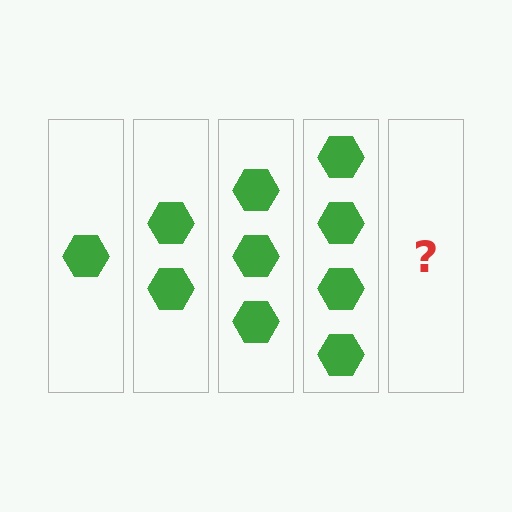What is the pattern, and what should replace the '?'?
The pattern is that each step adds one more hexagon. The '?' should be 5 hexagons.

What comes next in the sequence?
The next element should be 5 hexagons.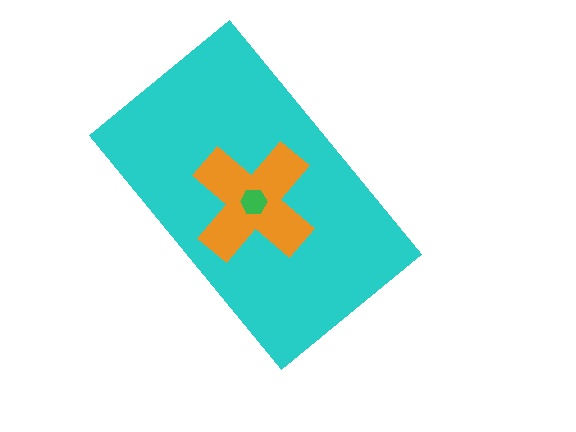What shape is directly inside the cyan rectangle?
The orange cross.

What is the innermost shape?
The green hexagon.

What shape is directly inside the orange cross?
The green hexagon.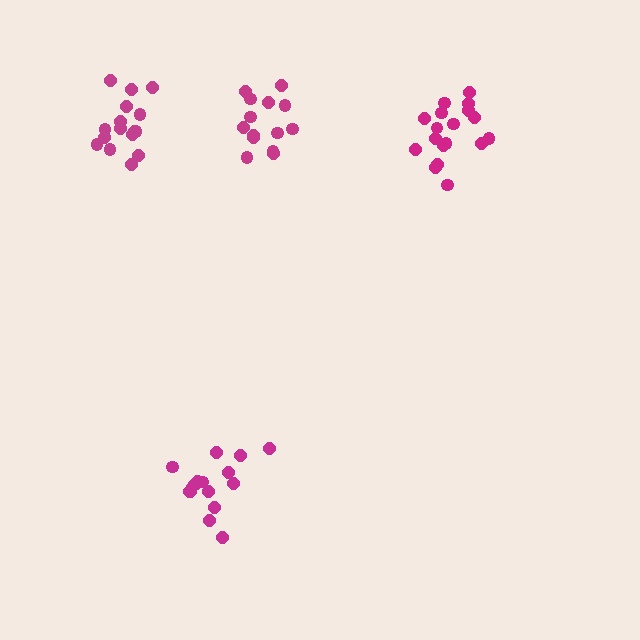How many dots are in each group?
Group 1: 14 dots, Group 2: 18 dots, Group 3: 17 dots, Group 4: 16 dots (65 total).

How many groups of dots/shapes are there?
There are 4 groups.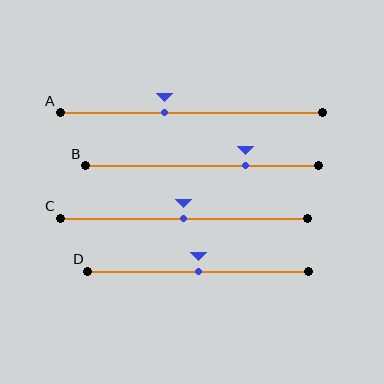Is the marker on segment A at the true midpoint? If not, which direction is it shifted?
No, the marker on segment A is shifted to the left by about 10% of the segment length.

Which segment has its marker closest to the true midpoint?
Segment C has its marker closest to the true midpoint.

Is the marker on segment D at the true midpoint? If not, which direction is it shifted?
Yes, the marker on segment D is at the true midpoint.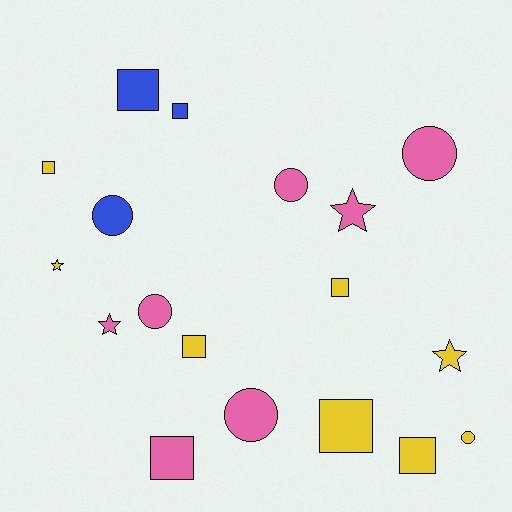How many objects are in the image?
There are 18 objects.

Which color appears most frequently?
Yellow, with 8 objects.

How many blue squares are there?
There are 2 blue squares.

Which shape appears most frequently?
Square, with 8 objects.